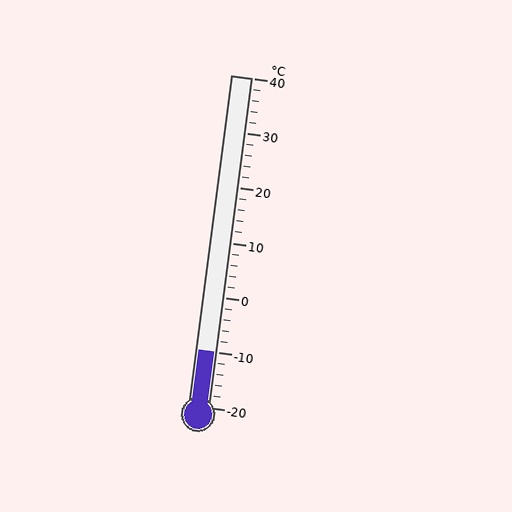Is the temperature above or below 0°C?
The temperature is below 0°C.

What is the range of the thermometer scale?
The thermometer scale ranges from -20°C to 40°C.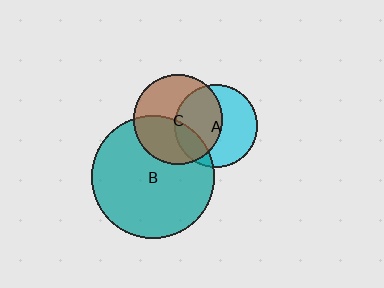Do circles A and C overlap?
Yes.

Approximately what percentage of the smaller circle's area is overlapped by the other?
Approximately 50%.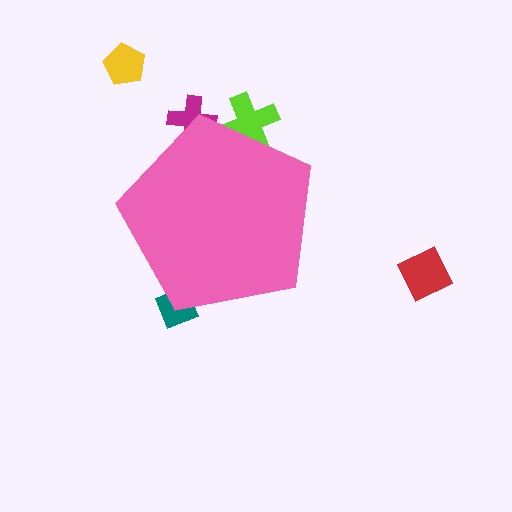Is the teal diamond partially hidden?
Yes, the teal diamond is partially hidden behind the pink pentagon.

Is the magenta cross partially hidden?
Yes, the magenta cross is partially hidden behind the pink pentagon.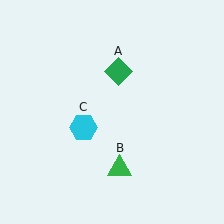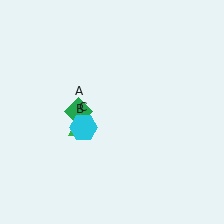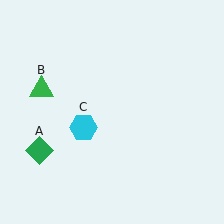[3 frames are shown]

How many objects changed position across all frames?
2 objects changed position: green diamond (object A), green triangle (object B).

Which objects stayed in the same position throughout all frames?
Cyan hexagon (object C) remained stationary.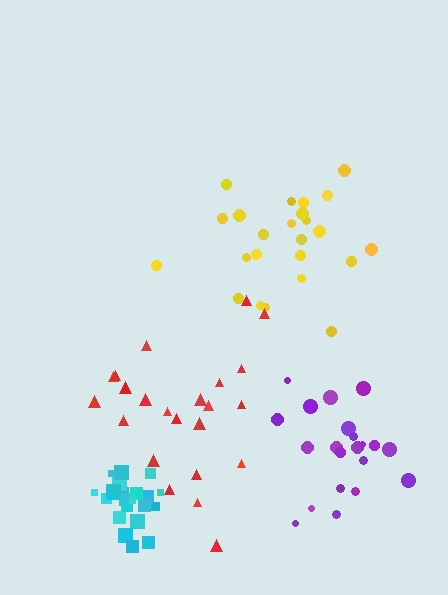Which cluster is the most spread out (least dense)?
Red.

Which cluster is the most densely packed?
Cyan.